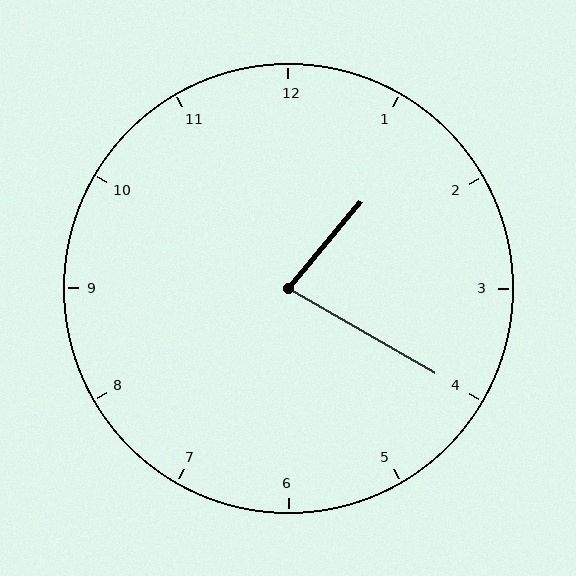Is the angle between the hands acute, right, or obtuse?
It is acute.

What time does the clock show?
1:20.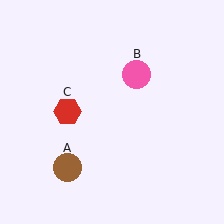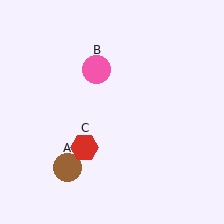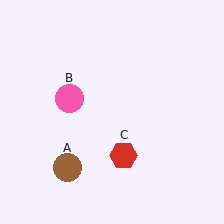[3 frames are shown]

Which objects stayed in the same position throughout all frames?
Brown circle (object A) remained stationary.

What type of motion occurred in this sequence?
The pink circle (object B), red hexagon (object C) rotated counterclockwise around the center of the scene.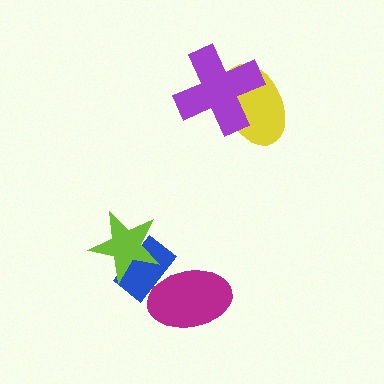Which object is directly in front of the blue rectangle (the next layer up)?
The magenta ellipse is directly in front of the blue rectangle.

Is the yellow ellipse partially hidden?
Yes, it is partially covered by another shape.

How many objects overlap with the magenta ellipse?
1 object overlaps with the magenta ellipse.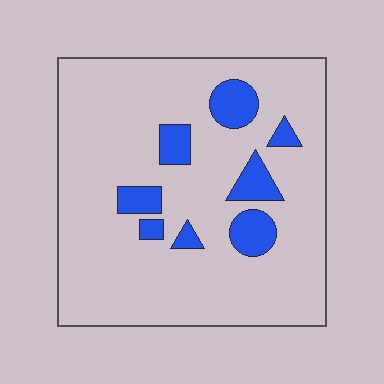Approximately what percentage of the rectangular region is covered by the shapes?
Approximately 15%.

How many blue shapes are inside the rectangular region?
8.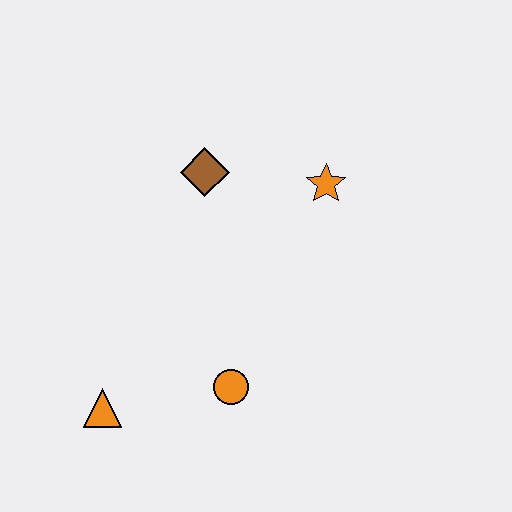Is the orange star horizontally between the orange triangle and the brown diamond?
No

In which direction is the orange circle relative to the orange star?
The orange circle is below the orange star.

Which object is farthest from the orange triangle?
The orange star is farthest from the orange triangle.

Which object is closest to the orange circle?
The orange triangle is closest to the orange circle.